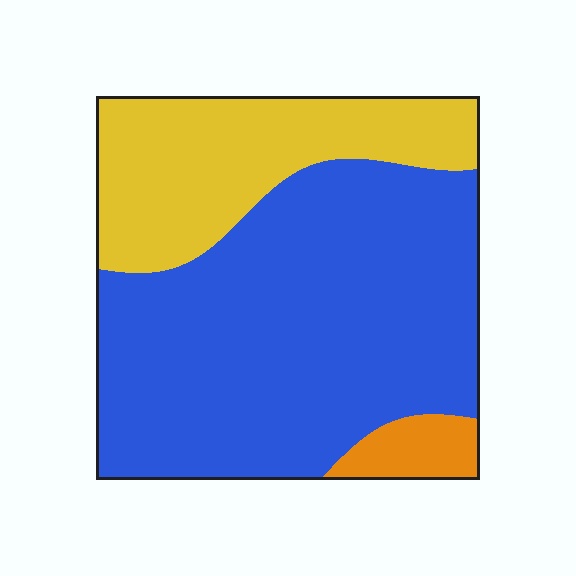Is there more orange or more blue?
Blue.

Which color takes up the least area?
Orange, at roughly 5%.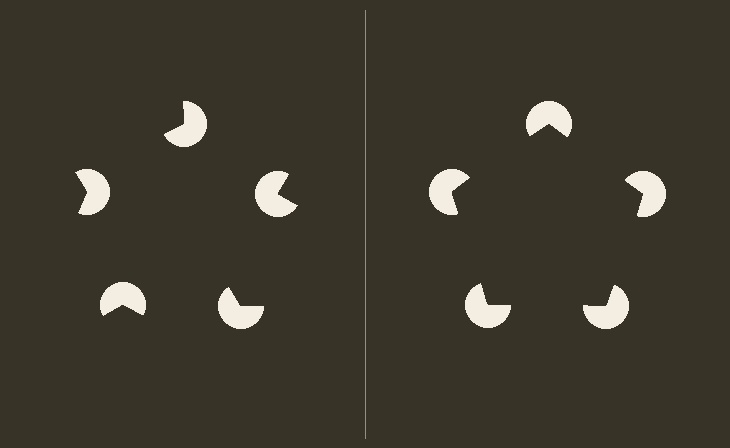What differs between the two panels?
The pac-man discs are positioned identically on both sides; only the wedge orientations differ. On the right they align to a pentagon; on the left they are misaligned.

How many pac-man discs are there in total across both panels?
10 — 5 on each side.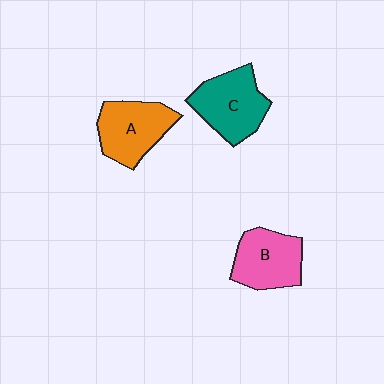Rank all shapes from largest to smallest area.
From largest to smallest: C (teal), A (orange), B (pink).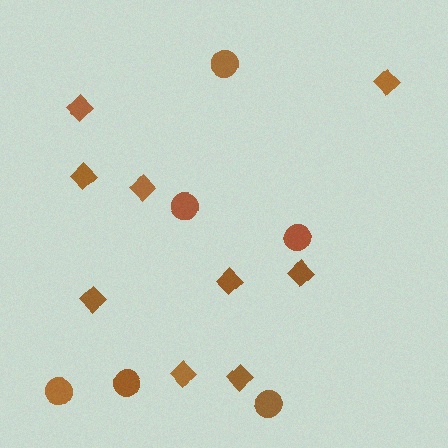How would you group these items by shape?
There are 2 groups: one group of diamonds (9) and one group of circles (6).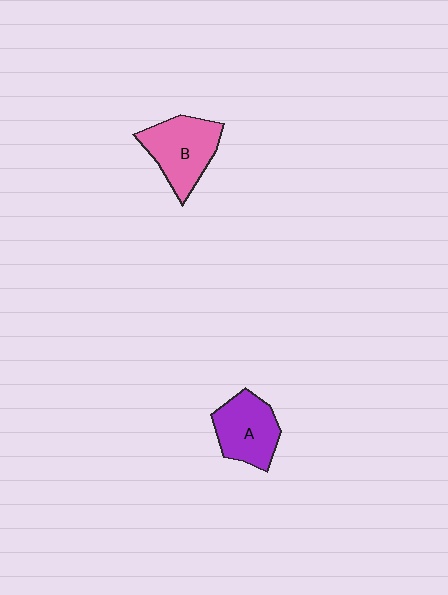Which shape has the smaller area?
Shape A (purple).